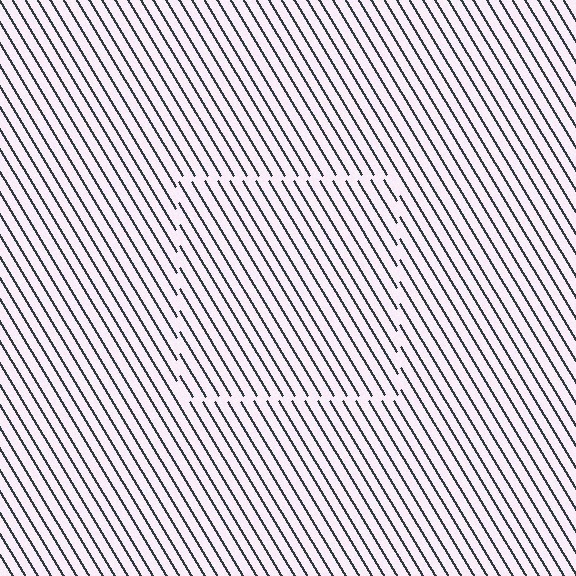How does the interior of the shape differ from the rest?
The interior of the shape contains the same grating, shifted by half a period — the contour is defined by the phase discontinuity where line-ends from the inner and outer gratings abut.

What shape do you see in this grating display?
An illusory square. The interior of the shape contains the same grating, shifted by half a period — the contour is defined by the phase discontinuity where line-ends from the inner and outer gratings abut.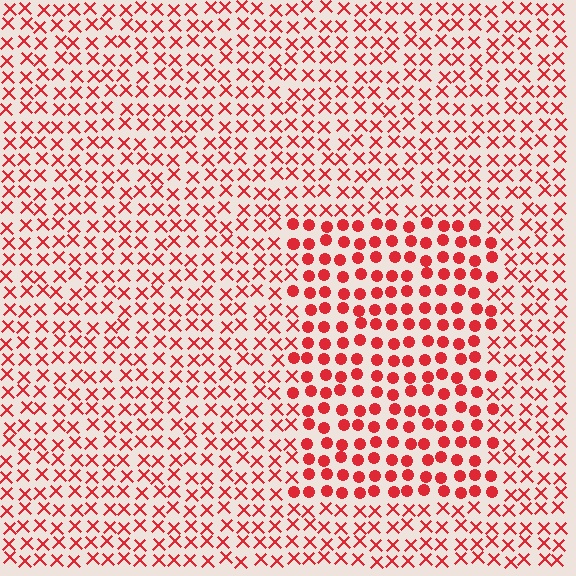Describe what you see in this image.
The image is filled with small red elements arranged in a uniform grid. A rectangle-shaped region contains circles, while the surrounding area contains X marks. The boundary is defined purely by the change in element shape.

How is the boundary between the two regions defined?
The boundary is defined by a change in element shape: circles inside vs. X marks outside. All elements share the same color and spacing.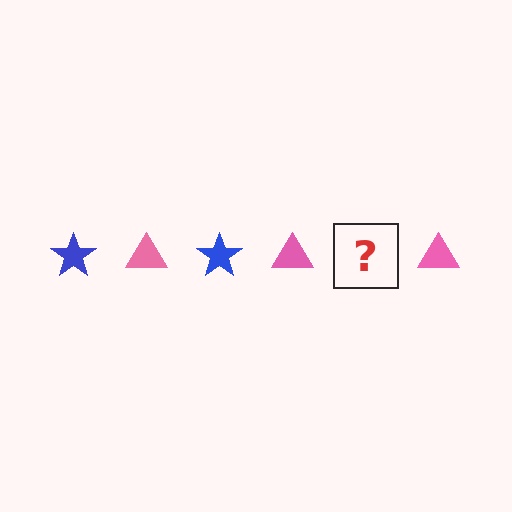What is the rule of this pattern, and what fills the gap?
The rule is that the pattern alternates between blue star and pink triangle. The gap should be filled with a blue star.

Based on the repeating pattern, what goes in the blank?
The blank should be a blue star.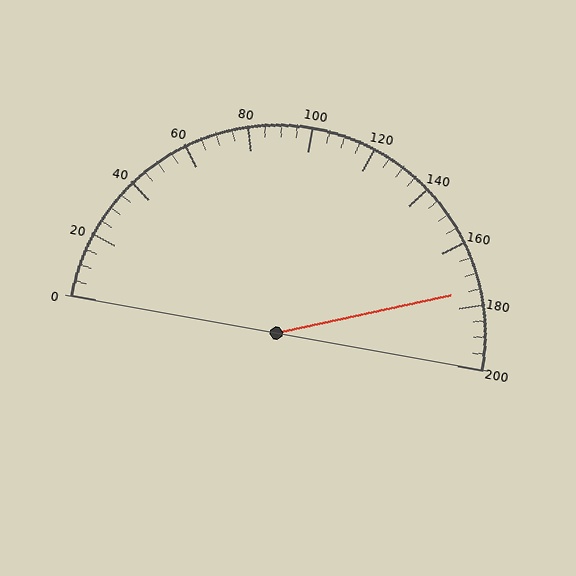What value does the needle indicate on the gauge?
The needle indicates approximately 175.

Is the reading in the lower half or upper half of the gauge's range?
The reading is in the upper half of the range (0 to 200).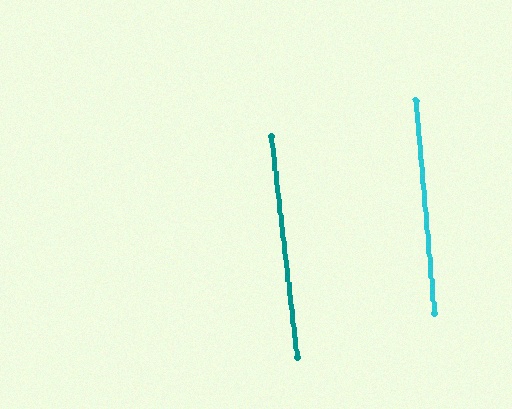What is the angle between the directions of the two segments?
Approximately 2 degrees.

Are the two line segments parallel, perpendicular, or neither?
Parallel — their directions differ by only 1.8°.